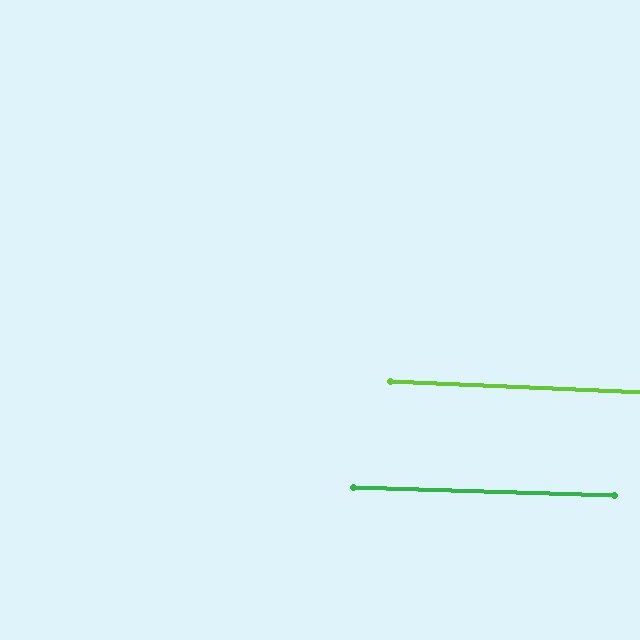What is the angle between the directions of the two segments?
Approximately 1 degree.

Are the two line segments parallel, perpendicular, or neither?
Parallel — their directions differ by only 1.0°.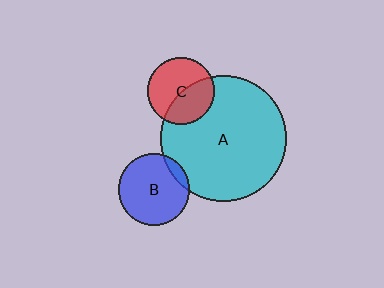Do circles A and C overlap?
Yes.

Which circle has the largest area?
Circle A (cyan).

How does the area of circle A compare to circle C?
Approximately 3.5 times.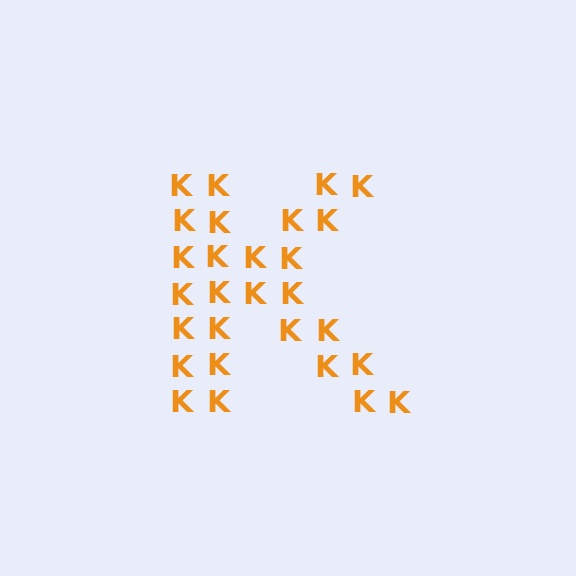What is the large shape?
The large shape is the letter K.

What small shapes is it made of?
It is made of small letter K's.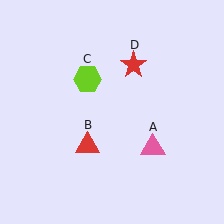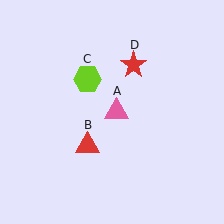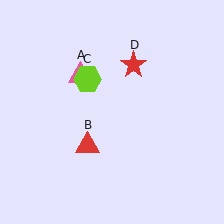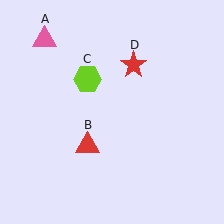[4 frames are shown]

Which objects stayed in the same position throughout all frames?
Red triangle (object B) and lime hexagon (object C) and red star (object D) remained stationary.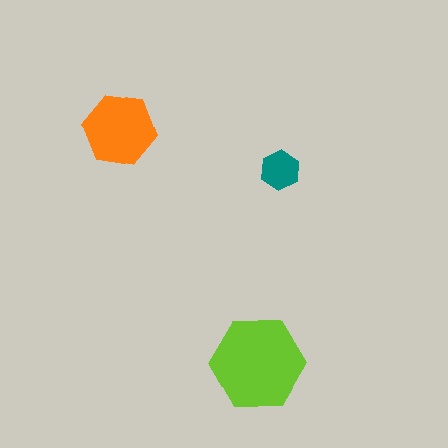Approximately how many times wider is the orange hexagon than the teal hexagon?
About 2 times wider.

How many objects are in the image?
There are 3 objects in the image.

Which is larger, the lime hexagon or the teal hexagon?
The lime one.